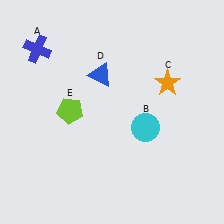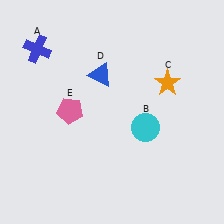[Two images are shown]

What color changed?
The pentagon (E) changed from lime in Image 1 to pink in Image 2.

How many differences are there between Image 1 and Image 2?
There is 1 difference between the two images.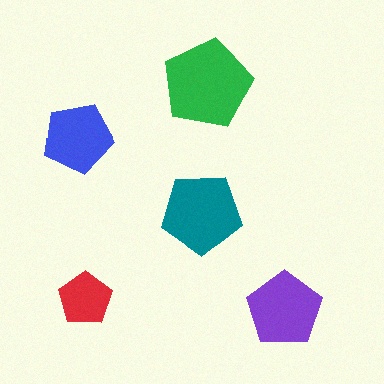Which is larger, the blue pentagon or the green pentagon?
The green one.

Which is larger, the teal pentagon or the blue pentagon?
The teal one.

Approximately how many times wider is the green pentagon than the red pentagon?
About 1.5 times wider.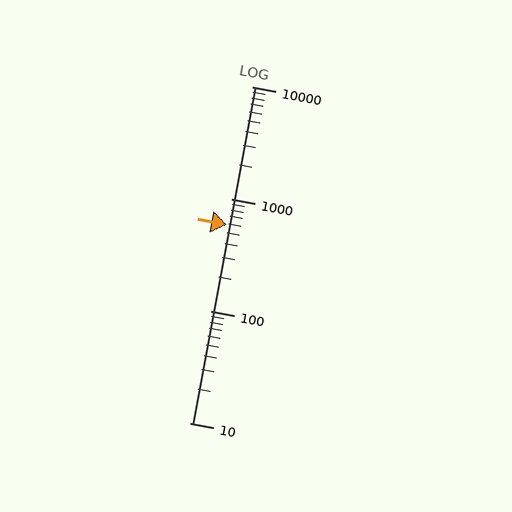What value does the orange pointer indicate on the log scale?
The pointer indicates approximately 590.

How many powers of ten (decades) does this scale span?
The scale spans 3 decades, from 10 to 10000.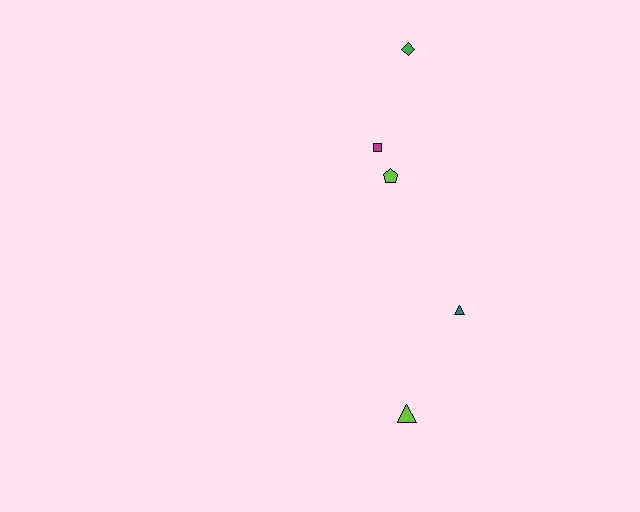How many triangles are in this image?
There are 2 triangles.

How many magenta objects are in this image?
There is 1 magenta object.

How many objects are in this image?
There are 5 objects.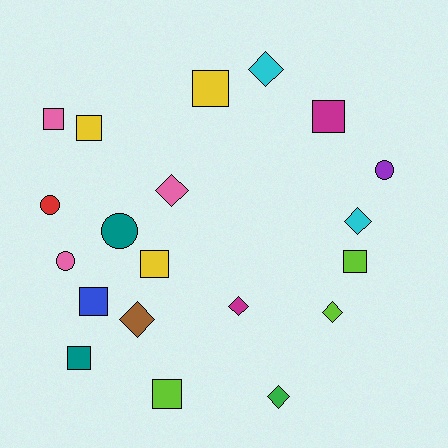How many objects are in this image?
There are 20 objects.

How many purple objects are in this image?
There is 1 purple object.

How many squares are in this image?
There are 9 squares.